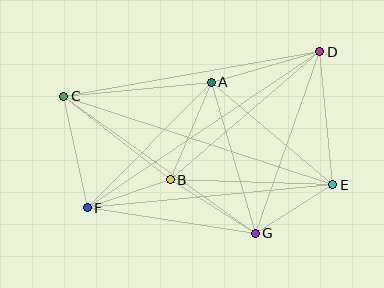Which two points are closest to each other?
Points B and F are closest to each other.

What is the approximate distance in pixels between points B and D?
The distance between B and D is approximately 197 pixels.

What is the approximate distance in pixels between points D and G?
The distance between D and G is approximately 193 pixels.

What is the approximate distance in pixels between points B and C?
The distance between B and C is approximately 135 pixels.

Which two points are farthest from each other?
Points C and E are farthest from each other.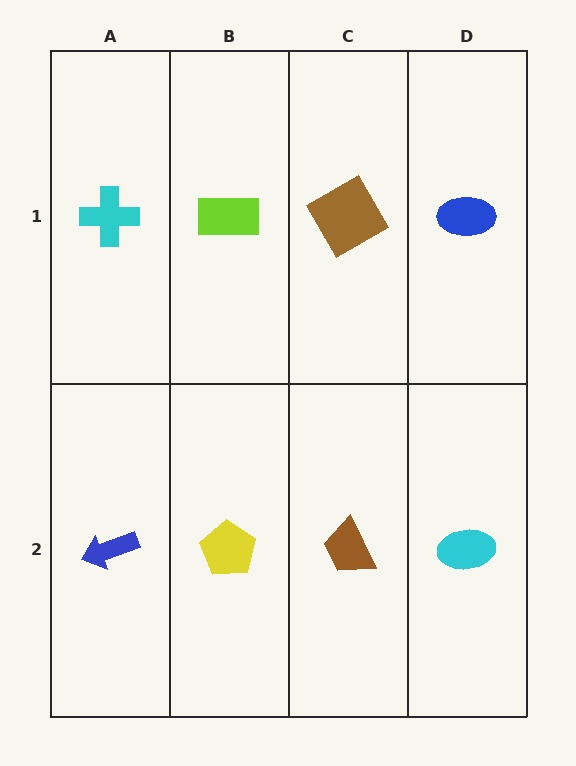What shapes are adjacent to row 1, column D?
A cyan ellipse (row 2, column D), a brown square (row 1, column C).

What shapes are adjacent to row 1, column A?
A blue arrow (row 2, column A), a lime rectangle (row 1, column B).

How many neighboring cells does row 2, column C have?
3.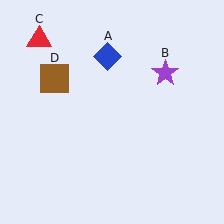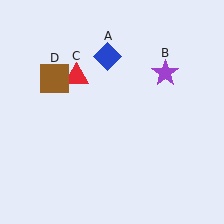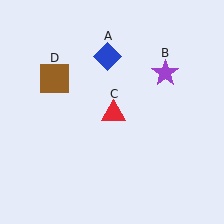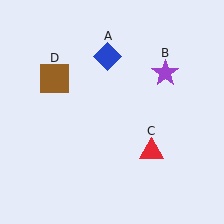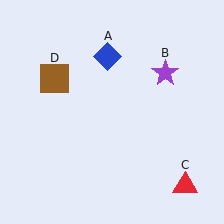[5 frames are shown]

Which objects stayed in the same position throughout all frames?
Blue diamond (object A) and purple star (object B) and brown square (object D) remained stationary.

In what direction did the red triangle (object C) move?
The red triangle (object C) moved down and to the right.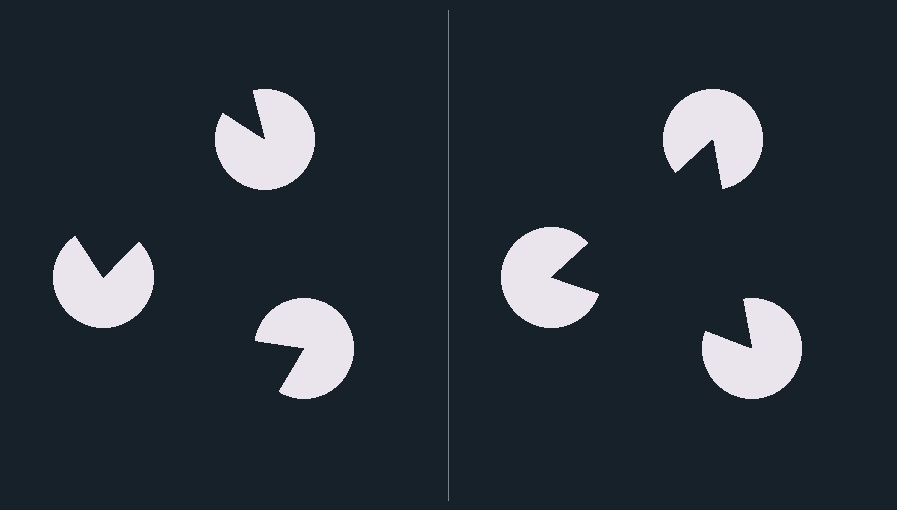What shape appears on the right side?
An illusory triangle.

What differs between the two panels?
The pac-man discs are positioned identically on both sides; only the wedge orientations differ. On the right they align to a triangle; on the left they are misaligned.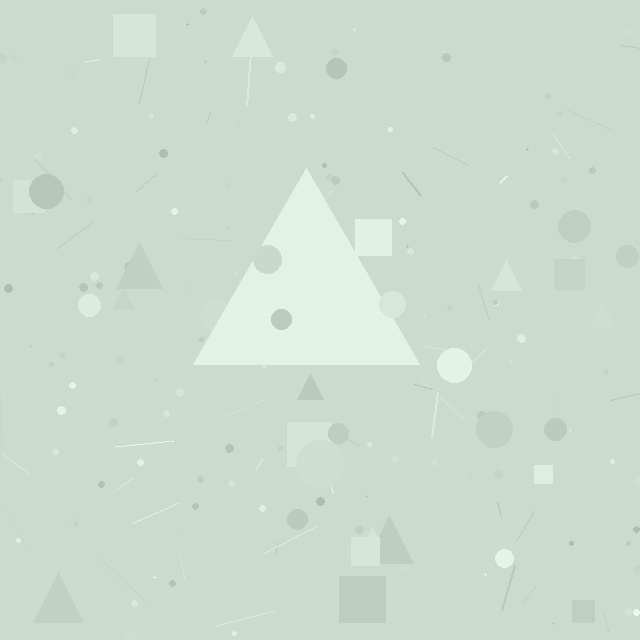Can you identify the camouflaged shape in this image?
The camouflaged shape is a triangle.